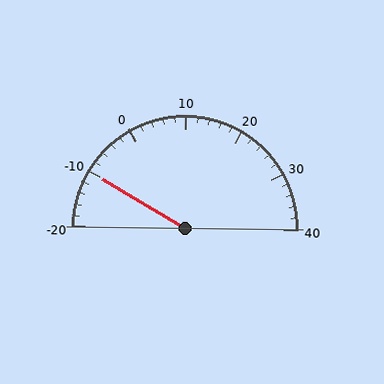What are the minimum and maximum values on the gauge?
The gauge ranges from -20 to 40.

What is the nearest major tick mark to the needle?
The nearest major tick mark is -10.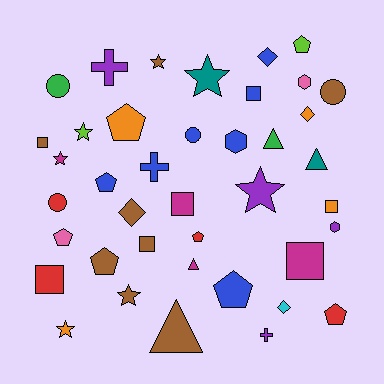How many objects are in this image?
There are 40 objects.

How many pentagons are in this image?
There are 8 pentagons.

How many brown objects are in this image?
There are 8 brown objects.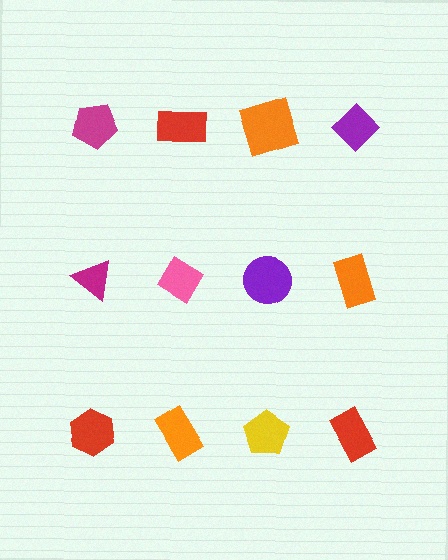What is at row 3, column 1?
A red hexagon.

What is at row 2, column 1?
A magenta triangle.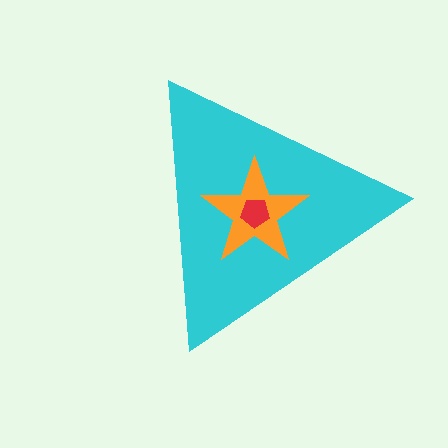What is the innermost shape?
The red pentagon.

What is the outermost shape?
The cyan triangle.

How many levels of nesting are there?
3.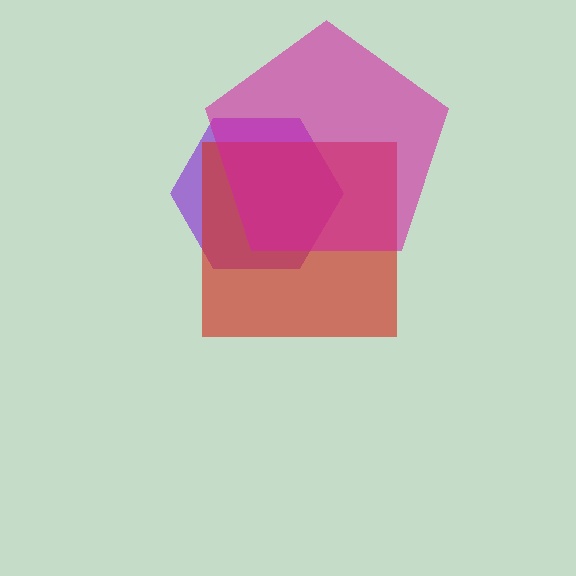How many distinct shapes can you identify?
There are 3 distinct shapes: a purple hexagon, a red square, a magenta pentagon.